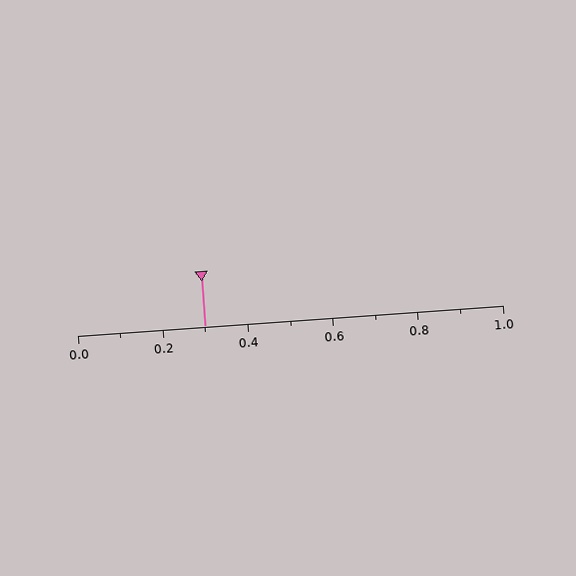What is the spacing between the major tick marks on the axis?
The major ticks are spaced 0.2 apart.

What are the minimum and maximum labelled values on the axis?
The axis runs from 0.0 to 1.0.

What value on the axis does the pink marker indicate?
The marker indicates approximately 0.3.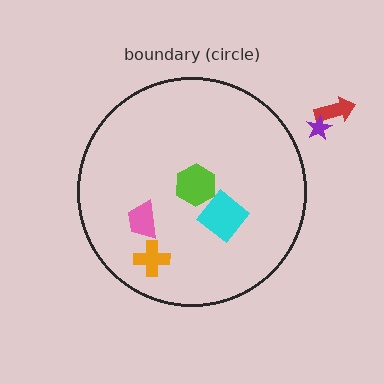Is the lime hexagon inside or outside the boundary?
Inside.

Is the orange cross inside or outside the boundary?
Inside.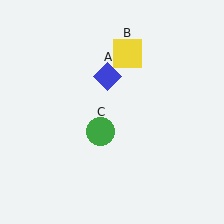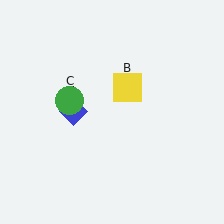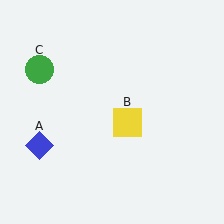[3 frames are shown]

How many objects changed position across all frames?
3 objects changed position: blue diamond (object A), yellow square (object B), green circle (object C).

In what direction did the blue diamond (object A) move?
The blue diamond (object A) moved down and to the left.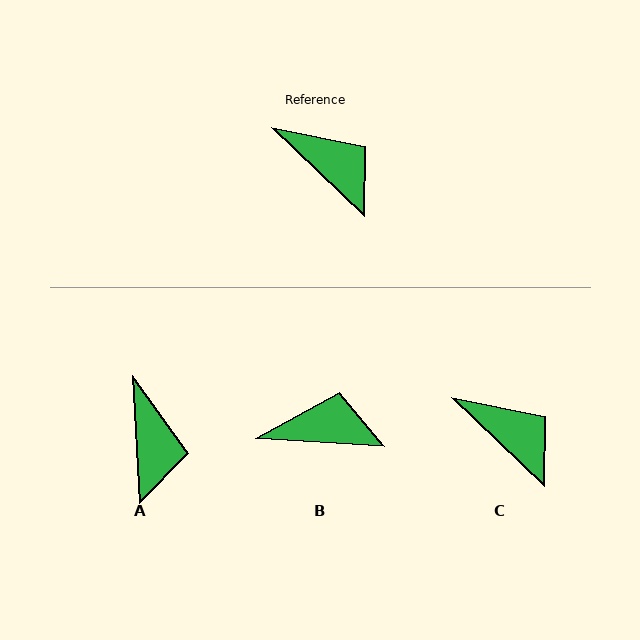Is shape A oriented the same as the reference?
No, it is off by about 43 degrees.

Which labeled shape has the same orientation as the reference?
C.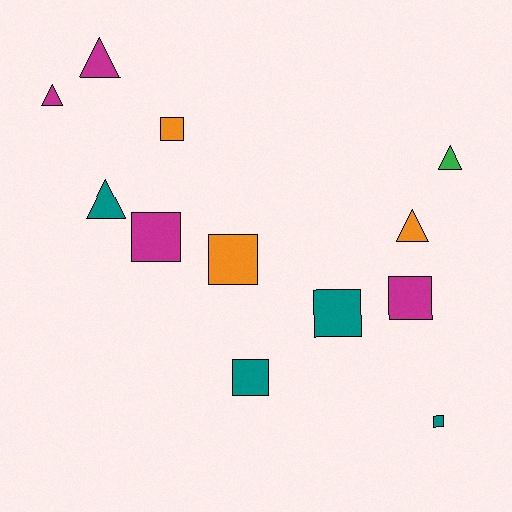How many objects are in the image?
There are 12 objects.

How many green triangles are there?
There is 1 green triangle.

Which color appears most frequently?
Magenta, with 4 objects.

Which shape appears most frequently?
Square, with 7 objects.